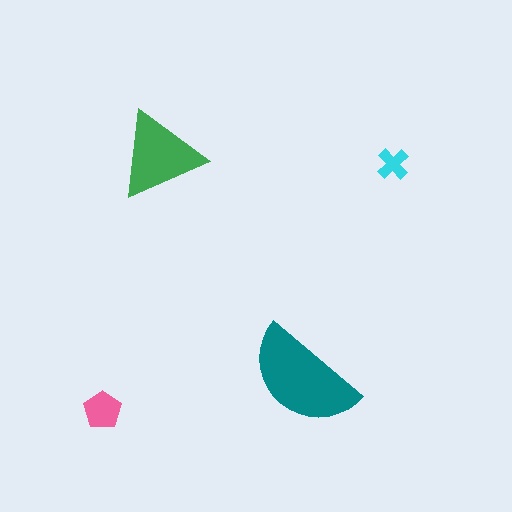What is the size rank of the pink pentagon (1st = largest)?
3rd.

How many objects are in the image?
There are 4 objects in the image.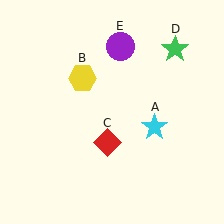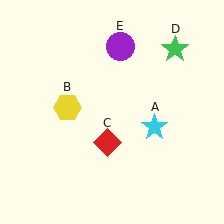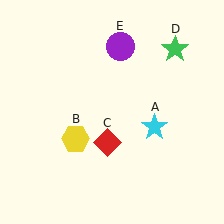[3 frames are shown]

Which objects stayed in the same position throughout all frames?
Cyan star (object A) and red diamond (object C) and green star (object D) and purple circle (object E) remained stationary.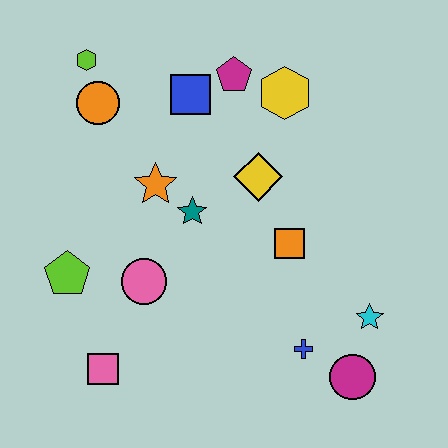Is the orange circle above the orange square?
Yes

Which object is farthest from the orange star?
The magenta circle is farthest from the orange star.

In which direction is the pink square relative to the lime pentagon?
The pink square is below the lime pentagon.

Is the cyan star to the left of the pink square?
No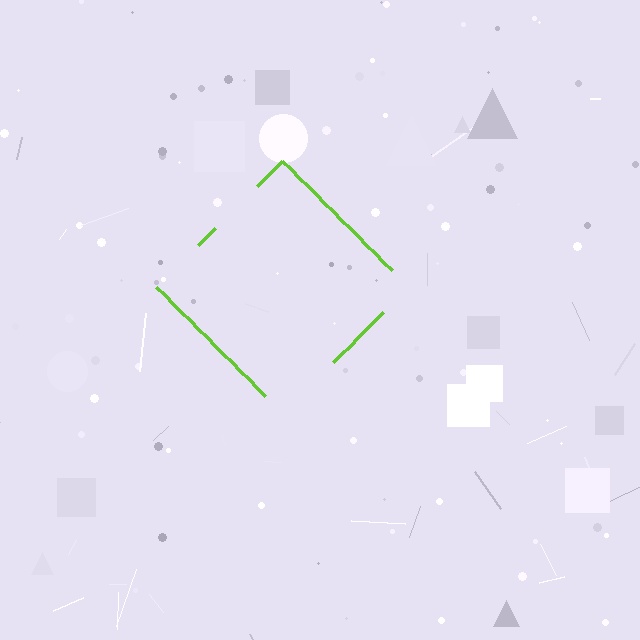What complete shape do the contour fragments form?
The contour fragments form a diamond.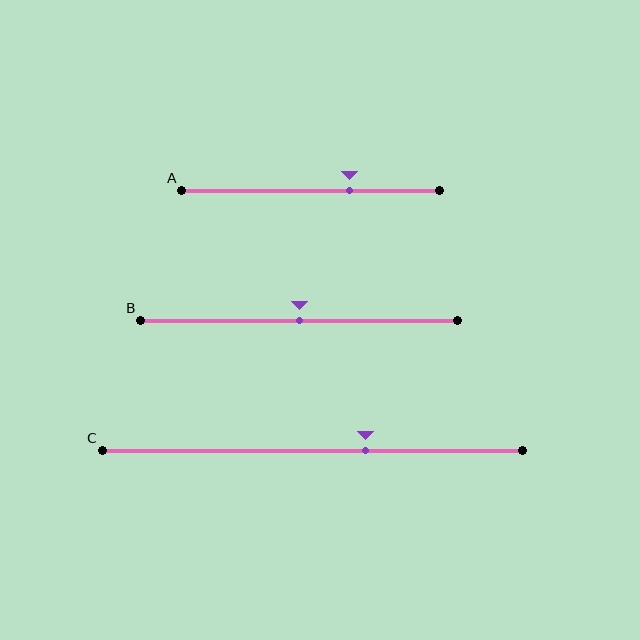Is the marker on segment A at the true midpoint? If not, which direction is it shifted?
No, the marker on segment A is shifted to the right by about 15% of the segment length.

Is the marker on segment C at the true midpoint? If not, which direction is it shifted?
No, the marker on segment C is shifted to the right by about 13% of the segment length.